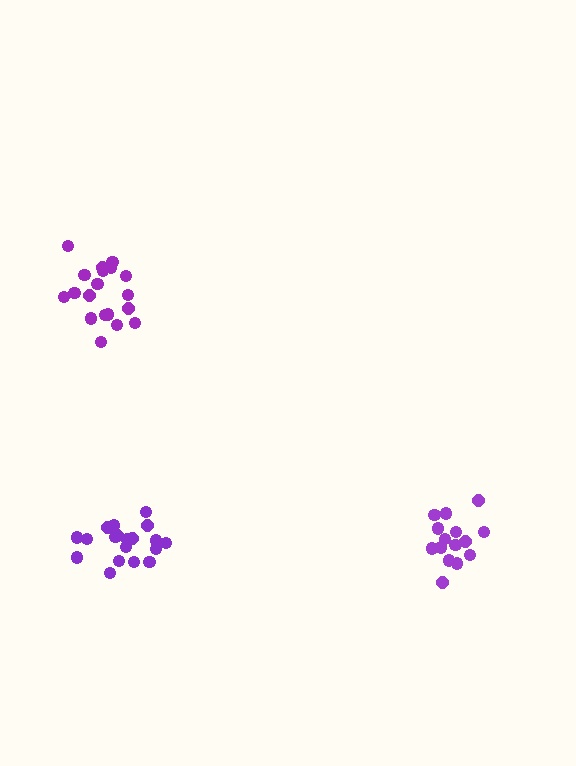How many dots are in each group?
Group 1: 19 dots, Group 2: 15 dots, Group 3: 19 dots (53 total).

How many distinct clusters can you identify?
There are 3 distinct clusters.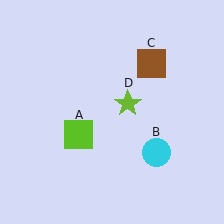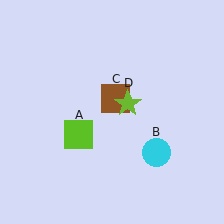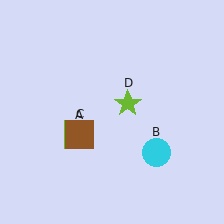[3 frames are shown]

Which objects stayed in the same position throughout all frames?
Lime square (object A) and cyan circle (object B) and lime star (object D) remained stationary.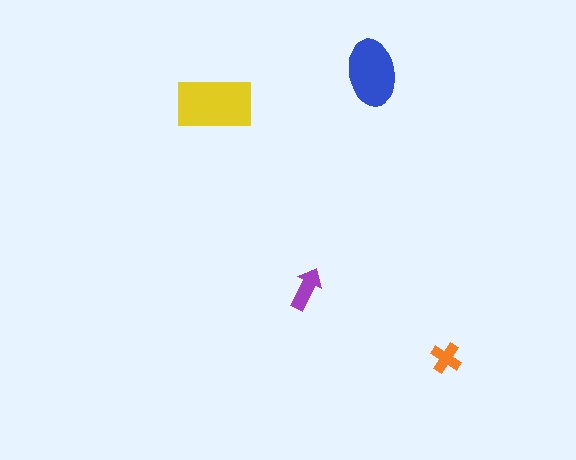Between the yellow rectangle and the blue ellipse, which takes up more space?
The yellow rectangle.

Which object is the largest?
The yellow rectangle.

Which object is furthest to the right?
The orange cross is rightmost.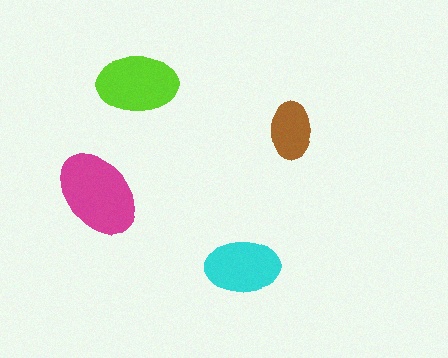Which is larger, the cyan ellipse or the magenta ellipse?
The magenta one.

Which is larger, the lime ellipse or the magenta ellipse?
The magenta one.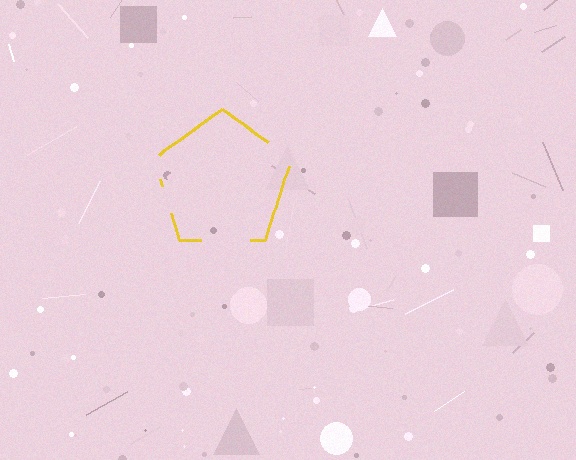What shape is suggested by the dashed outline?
The dashed outline suggests a pentagon.